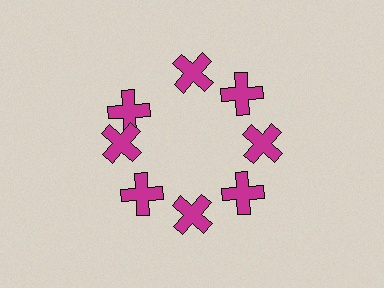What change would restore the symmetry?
The symmetry would be restored by rotating it back into even spacing with its neighbors so that all 8 crosses sit at equal angles and equal distance from the center.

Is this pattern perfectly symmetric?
No. The 8 magenta crosses are arranged in a ring, but one element near the 10 o'clock position is rotated out of alignment along the ring, breaking the 8-fold rotational symmetry.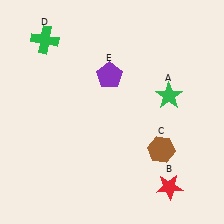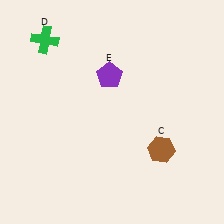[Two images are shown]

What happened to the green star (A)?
The green star (A) was removed in Image 2. It was in the top-right area of Image 1.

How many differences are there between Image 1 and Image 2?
There are 2 differences between the two images.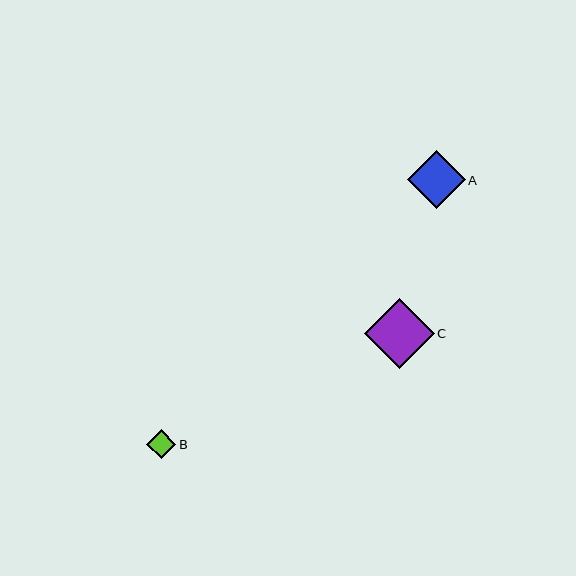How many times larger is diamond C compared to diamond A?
Diamond C is approximately 1.2 times the size of diamond A.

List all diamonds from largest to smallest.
From largest to smallest: C, A, B.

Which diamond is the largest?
Diamond C is the largest with a size of approximately 70 pixels.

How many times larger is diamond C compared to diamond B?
Diamond C is approximately 2.5 times the size of diamond B.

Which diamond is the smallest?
Diamond B is the smallest with a size of approximately 29 pixels.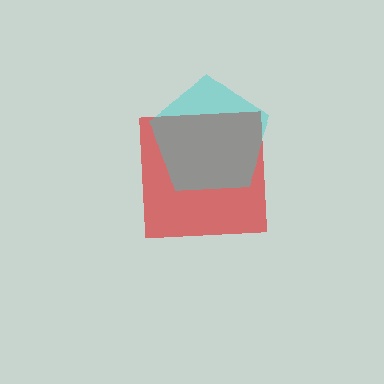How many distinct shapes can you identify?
There are 2 distinct shapes: a red square, a cyan pentagon.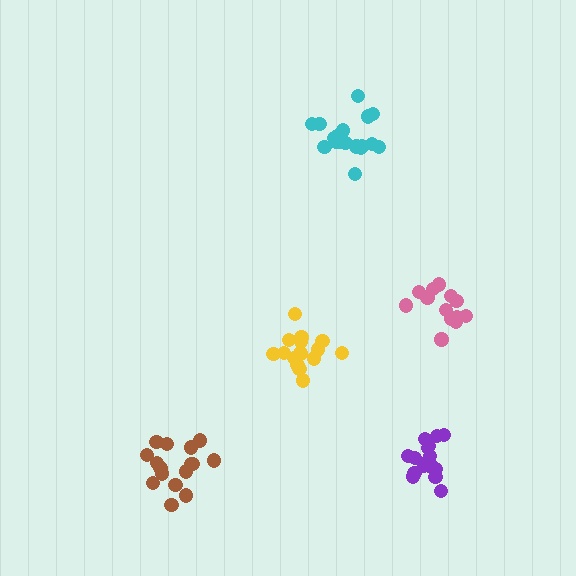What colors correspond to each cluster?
The clusters are colored: cyan, pink, yellow, purple, brown.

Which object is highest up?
The cyan cluster is topmost.